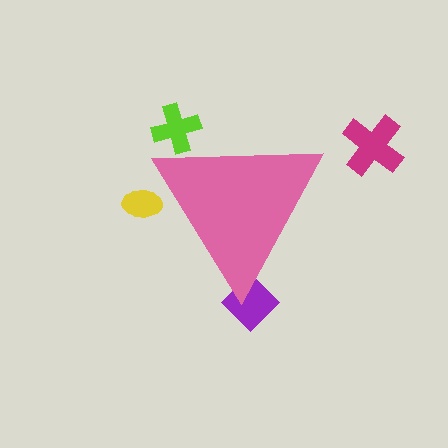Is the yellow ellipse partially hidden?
Yes, the yellow ellipse is partially hidden behind the pink triangle.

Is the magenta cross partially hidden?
No, the magenta cross is fully visible.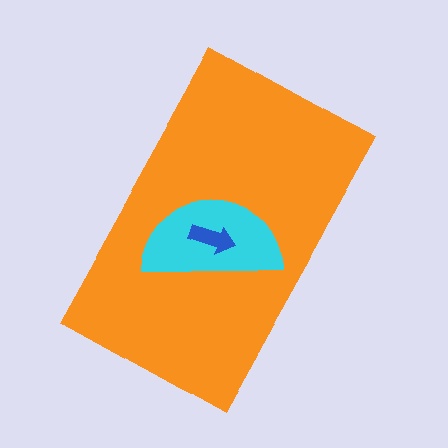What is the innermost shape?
The blue arrow.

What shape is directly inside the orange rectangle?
The cyan semicircle.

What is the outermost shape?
The orange rectangle.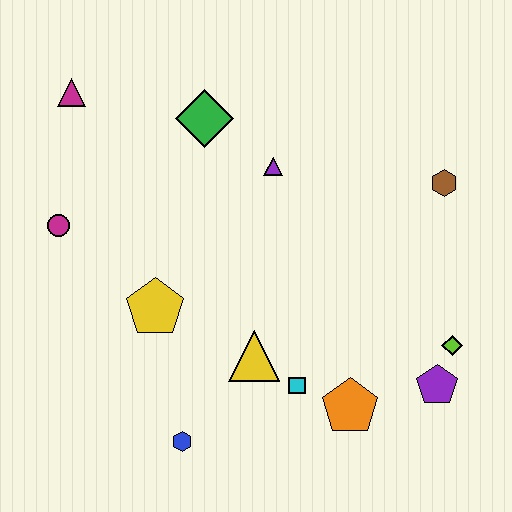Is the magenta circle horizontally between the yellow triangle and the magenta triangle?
No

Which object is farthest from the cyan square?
The magenta triangle is farthest from the cyan square.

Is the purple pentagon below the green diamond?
Yes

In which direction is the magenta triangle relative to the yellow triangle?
The magenta triangle is above the yellow triangle.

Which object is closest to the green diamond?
The purple triangle is closest to the green diamond.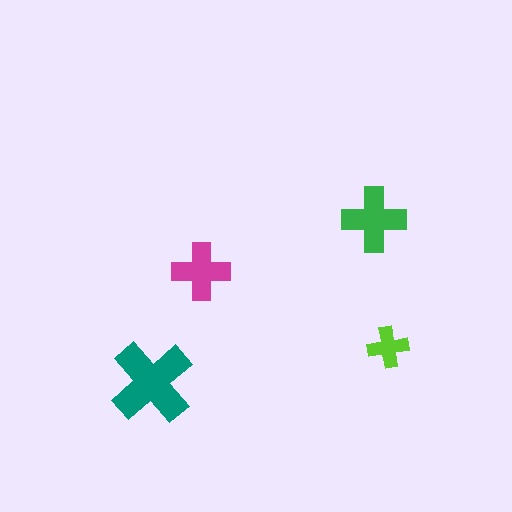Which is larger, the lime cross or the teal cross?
The teal one.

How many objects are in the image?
There are 4 objects in the image.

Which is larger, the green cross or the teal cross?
The teal one.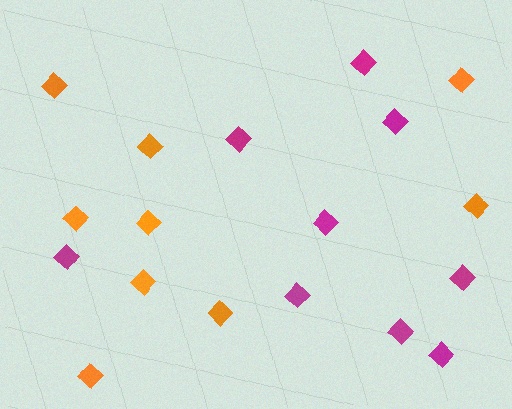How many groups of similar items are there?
There are 2 groups: one group of magenta diamonds (9) and one group of orange diamonds (9).